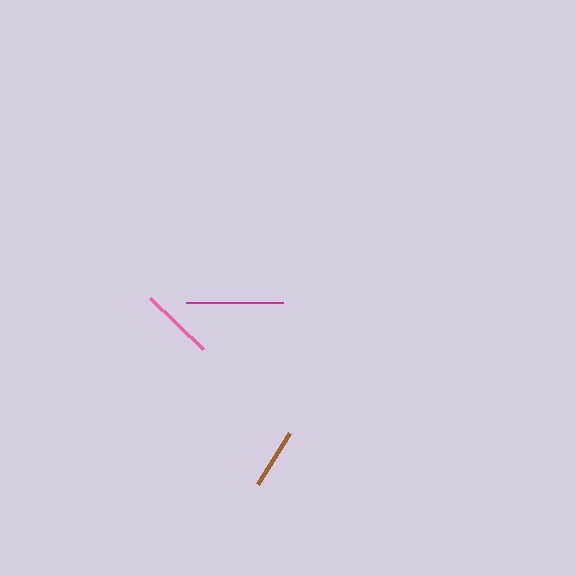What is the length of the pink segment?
The pink segment is approximately 74 pixels long.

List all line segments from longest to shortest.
From longest to shortest: magenta, pink, brown.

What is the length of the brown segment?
The brown segment is approximately 60 pixels long.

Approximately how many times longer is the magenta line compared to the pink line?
The magenta line is approximately 1.3 times the length of the pink line.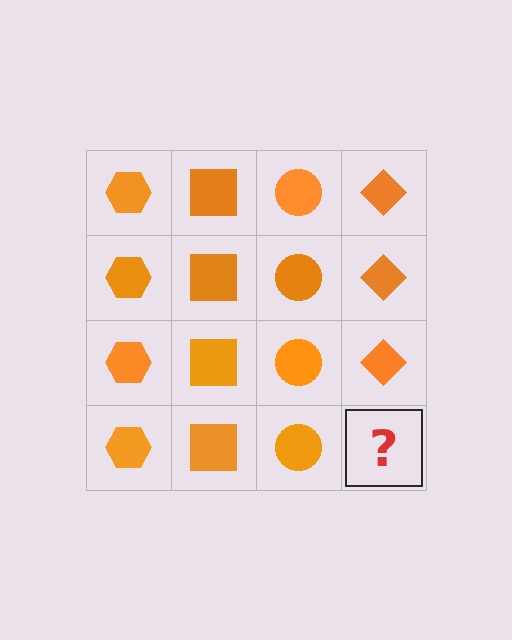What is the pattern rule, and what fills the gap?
The rule is that each column has a consistent shape. The gap should be filled with an orange diamond.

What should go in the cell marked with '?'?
The missing cell should contain an orange diamond.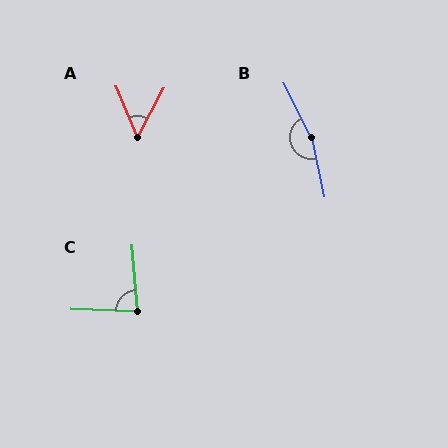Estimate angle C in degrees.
Approximately 83 degrees.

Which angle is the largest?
B, at approximately 165 degrees.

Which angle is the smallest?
A, at approximately 50 degrees.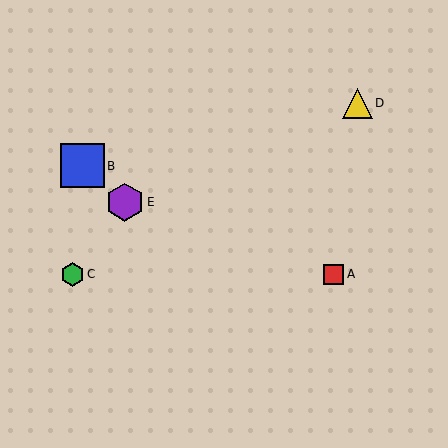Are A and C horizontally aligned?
Yes, both are at y≈274.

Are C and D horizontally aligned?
No, C is at y≈274 and D is at y≈103.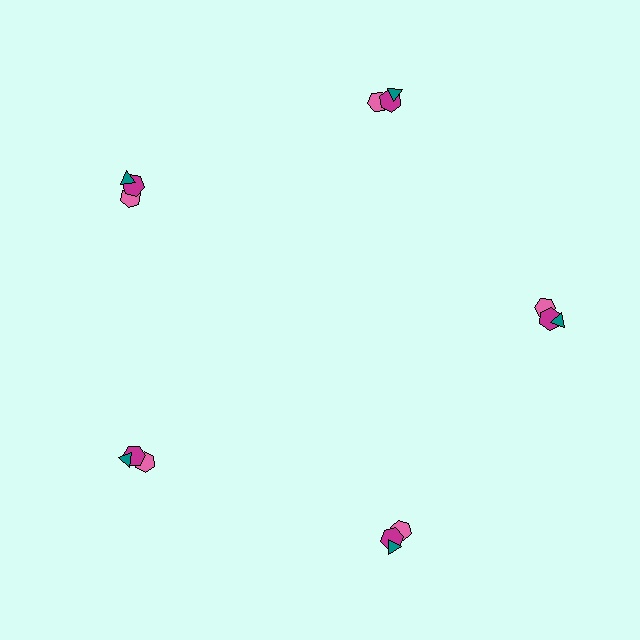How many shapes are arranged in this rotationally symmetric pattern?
There are 15 shapes, arranged in 5 groups of 3.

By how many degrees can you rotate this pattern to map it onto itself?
The pattern maps onto itself every 72 degrees of rotation.